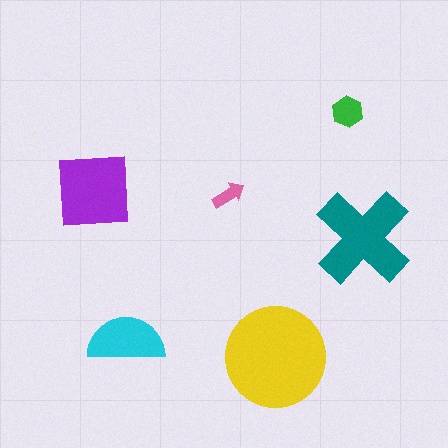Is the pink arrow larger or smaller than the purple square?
Smaller.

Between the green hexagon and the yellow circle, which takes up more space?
The yellow circle.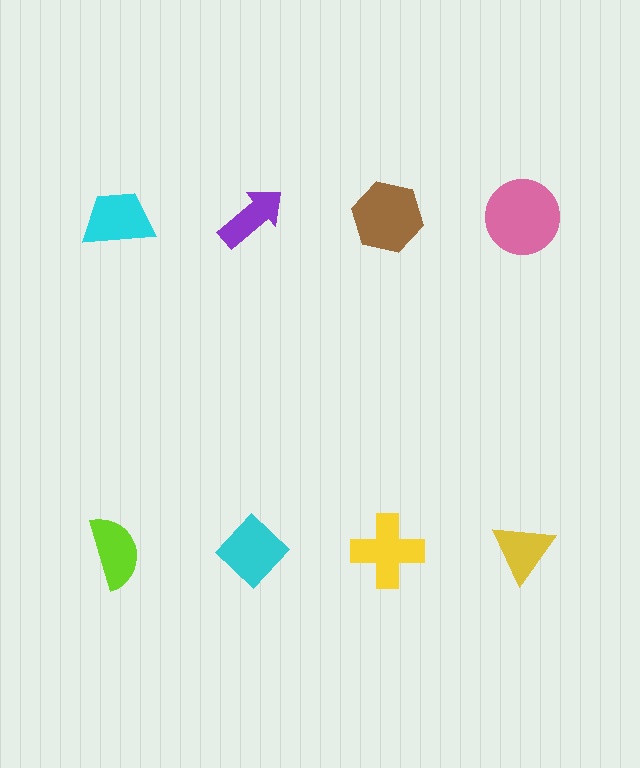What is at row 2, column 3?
A yellow cross.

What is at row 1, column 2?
A purple arrow.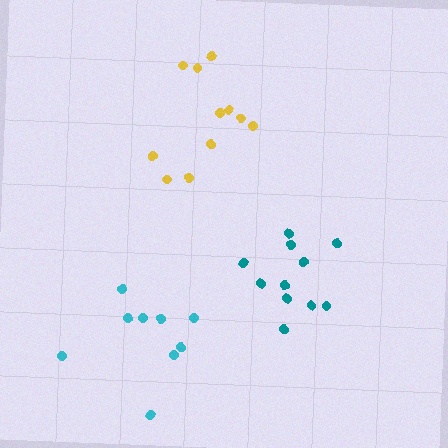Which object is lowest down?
The cyan cluster is bottommost.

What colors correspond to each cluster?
The clusters are colored: yellow, cyan, teal.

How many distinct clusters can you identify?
There are 3 distinct clusters.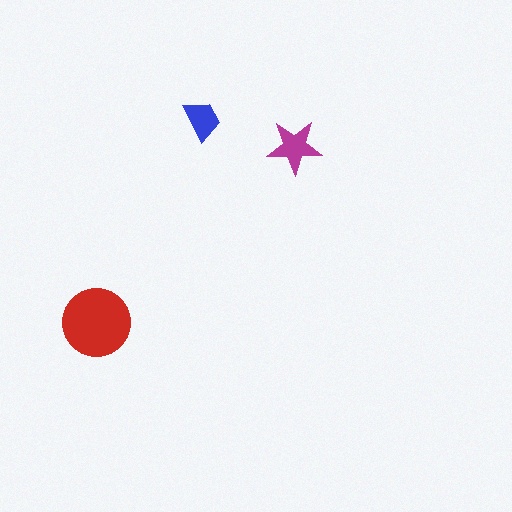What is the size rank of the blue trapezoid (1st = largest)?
3rd.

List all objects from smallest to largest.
The blue trapezoid, the magenta star, the red circle.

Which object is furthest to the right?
The magenta star is rightmost.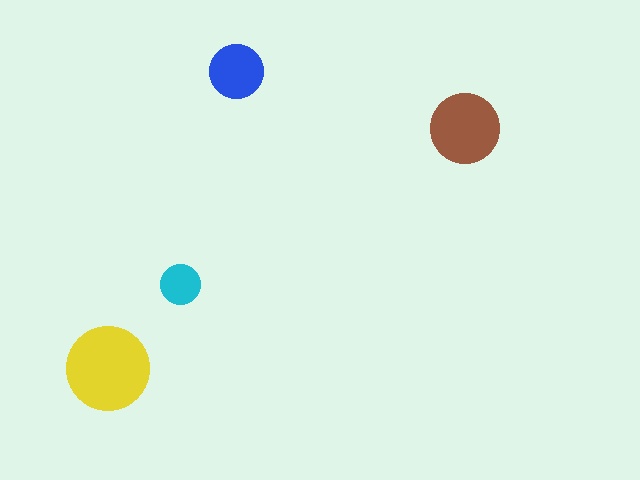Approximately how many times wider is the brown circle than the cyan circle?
About 1.5 times wider.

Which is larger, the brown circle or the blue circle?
The brown one.